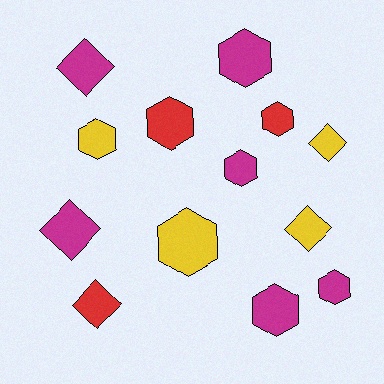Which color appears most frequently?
Magenta, with 6 objects.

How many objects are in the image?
There are 13 objects.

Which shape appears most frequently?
Hexagon, with 8 objects.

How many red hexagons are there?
There are 2 red hexagons.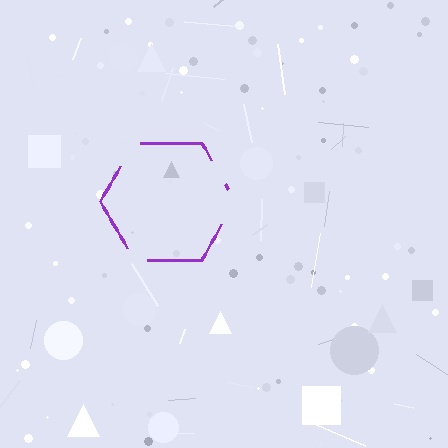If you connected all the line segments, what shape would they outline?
They would outline a hexagon.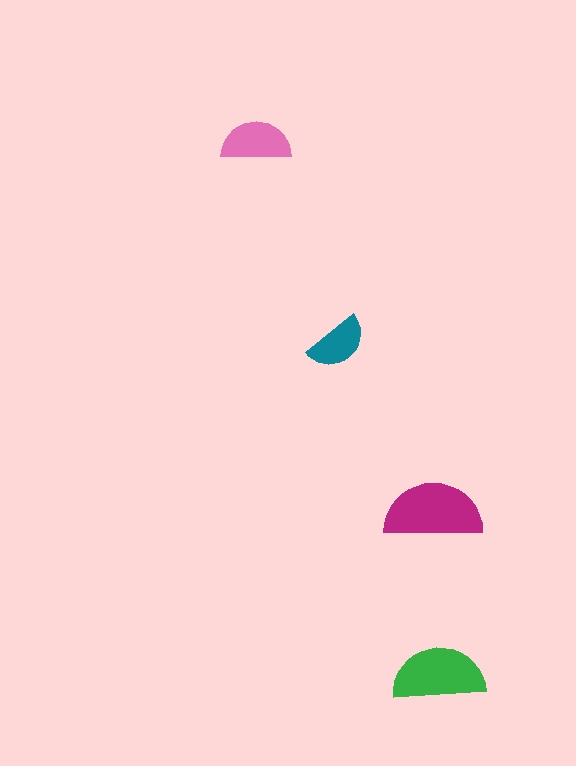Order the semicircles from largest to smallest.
the magenta one, the green one, the pink one, the teal one.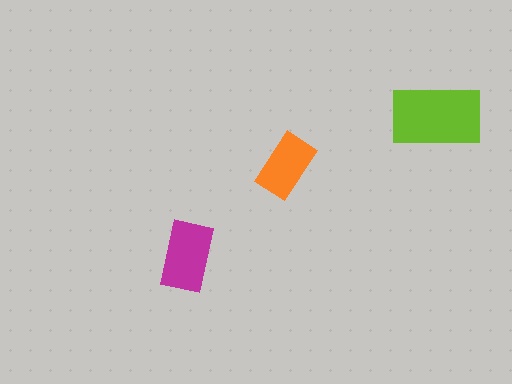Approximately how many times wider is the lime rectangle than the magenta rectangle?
About 1.5 times wider.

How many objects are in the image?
There are 3 objects in the image.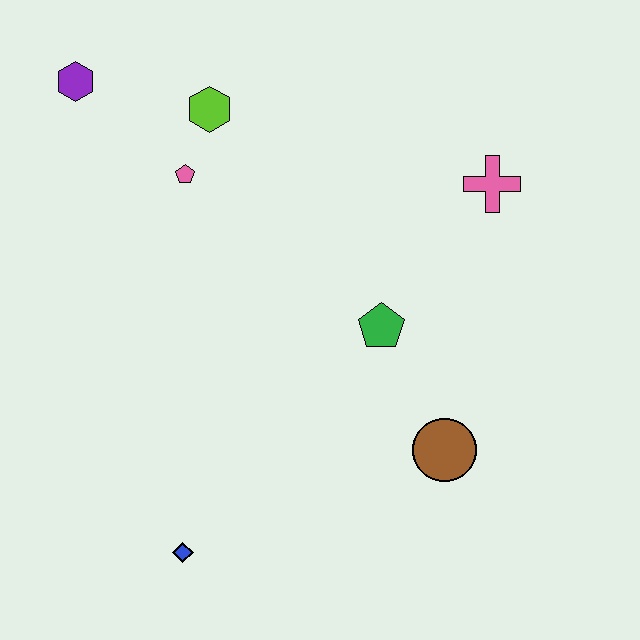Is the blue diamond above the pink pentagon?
No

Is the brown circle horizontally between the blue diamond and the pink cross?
Yes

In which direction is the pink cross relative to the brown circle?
The pink cross is above the brown circle.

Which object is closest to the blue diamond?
The brown circle is closest to the blue diamond.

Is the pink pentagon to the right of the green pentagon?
No